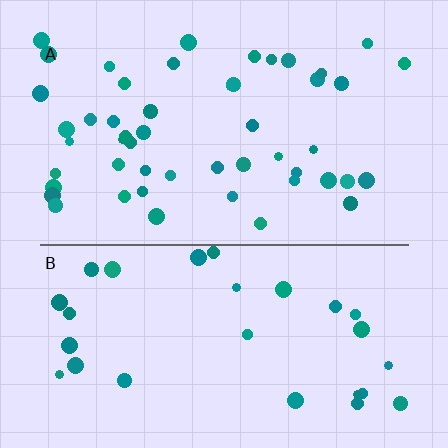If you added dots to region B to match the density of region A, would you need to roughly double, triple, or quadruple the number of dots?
Approximately double.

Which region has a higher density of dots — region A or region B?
A (the top).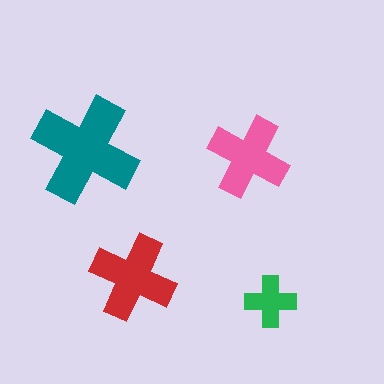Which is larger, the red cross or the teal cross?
The teal one.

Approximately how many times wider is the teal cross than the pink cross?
About 1.5 times wider.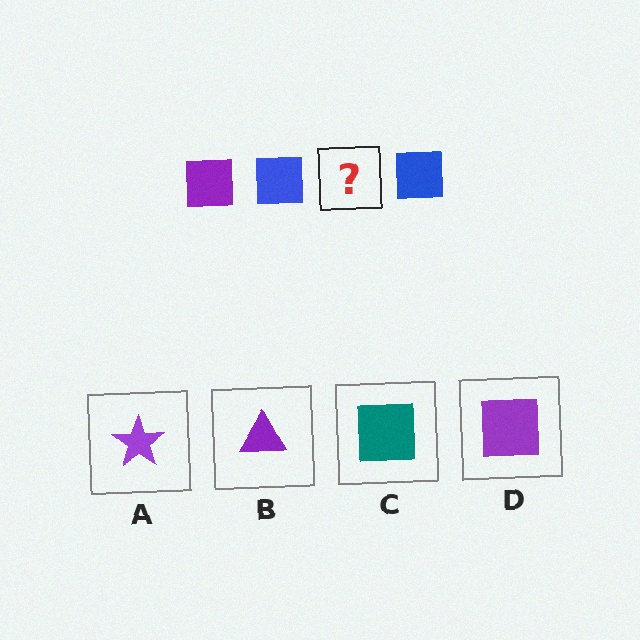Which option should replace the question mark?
Option D.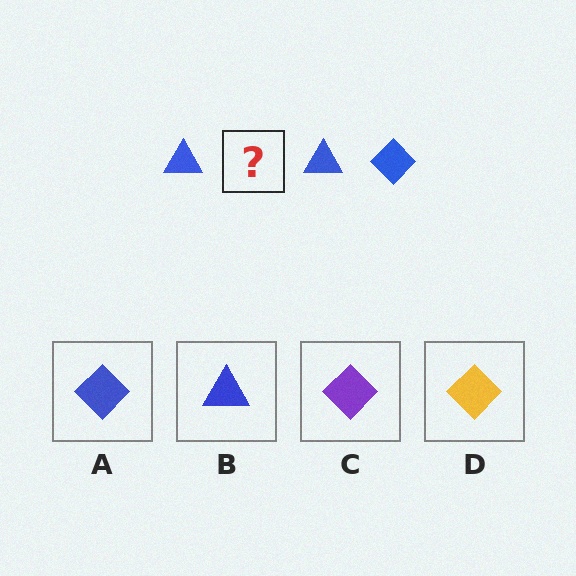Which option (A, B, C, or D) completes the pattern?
A.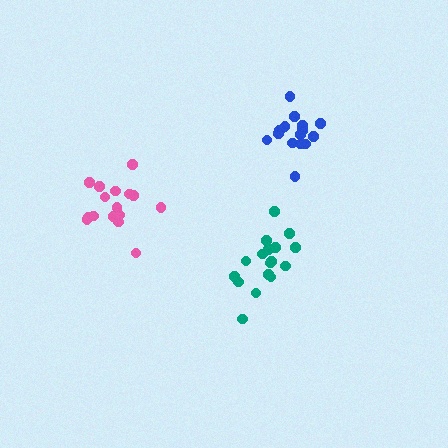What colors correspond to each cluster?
The clusters are colored: teal, pink, blue.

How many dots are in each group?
Group 1: 17 dots, Group 2: 16 dots, Group 3: 15 dots (48 total).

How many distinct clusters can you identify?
There are 3 distinct clusters.